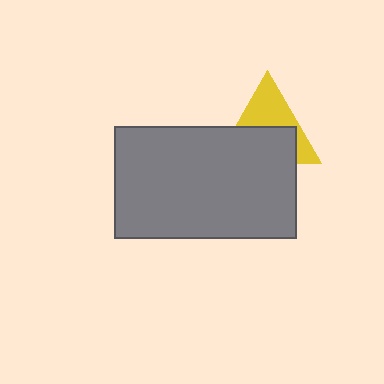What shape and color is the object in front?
The object in front is a gray rectangle.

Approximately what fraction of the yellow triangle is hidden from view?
Roughly 54% of the yellow triangle is hidden behind the gray rectangle.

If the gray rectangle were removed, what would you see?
You would see the complete yellow triangle.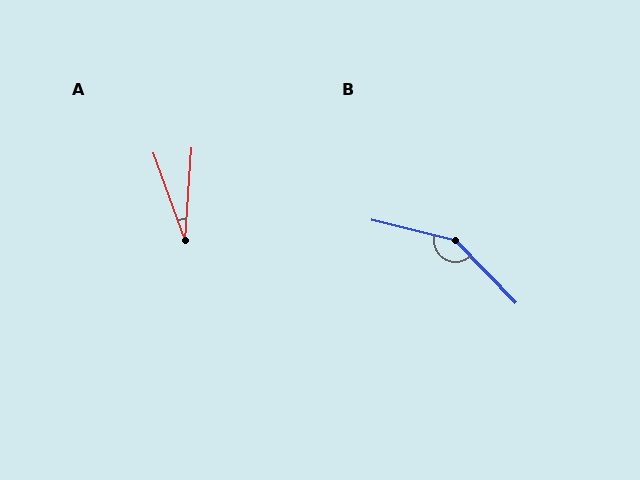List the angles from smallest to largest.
A (24°), B (148°).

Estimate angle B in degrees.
Approximately 148 degrees.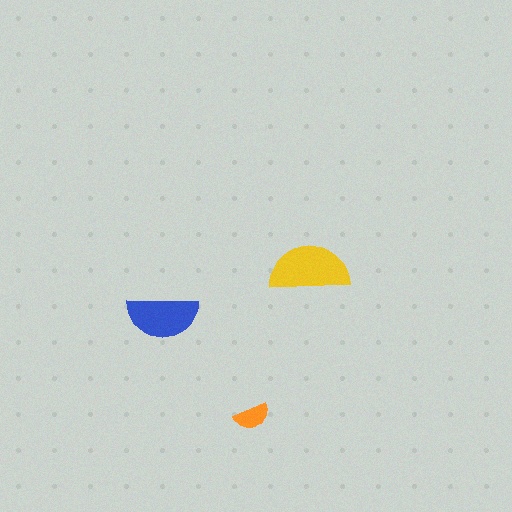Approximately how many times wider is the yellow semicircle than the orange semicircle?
About 2.5 times wider.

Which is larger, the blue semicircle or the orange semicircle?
The blue one.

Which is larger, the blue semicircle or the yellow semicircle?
The yellow one.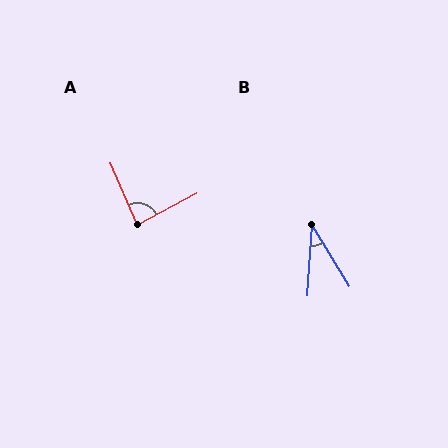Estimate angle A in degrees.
Approximately 86 degrees.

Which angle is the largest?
A, at approximately 86 degrees.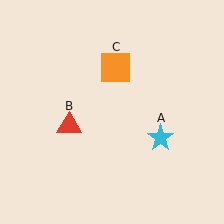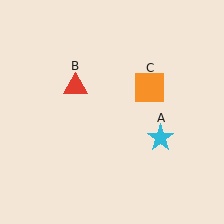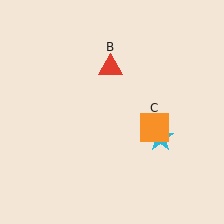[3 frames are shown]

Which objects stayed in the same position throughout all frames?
Cyan star (object A) remained stationary.